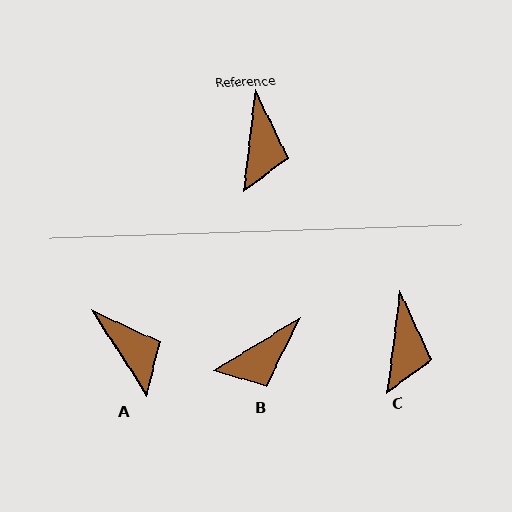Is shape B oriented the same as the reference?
No, it is off by about 51 degrees.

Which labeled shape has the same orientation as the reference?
C.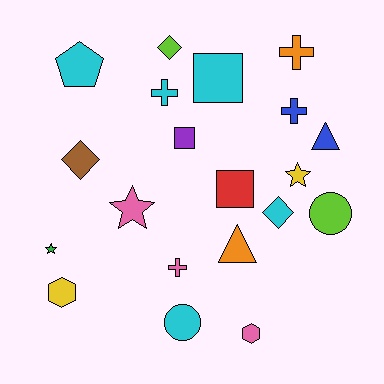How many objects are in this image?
There are 20 objects.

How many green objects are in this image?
There is 1 green object.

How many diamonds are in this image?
There are 3 diamonds.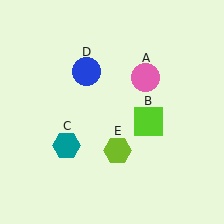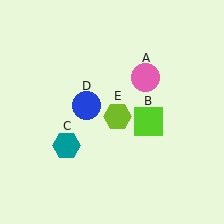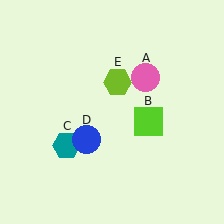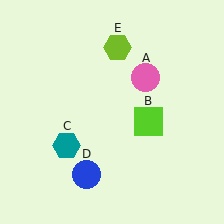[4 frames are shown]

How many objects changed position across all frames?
2 objects changed position: blue circle (object D), lime hexagon (object E).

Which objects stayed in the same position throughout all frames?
Pink circle (object A) and lime square (object B) and teal hexagon (object C) remained stationary.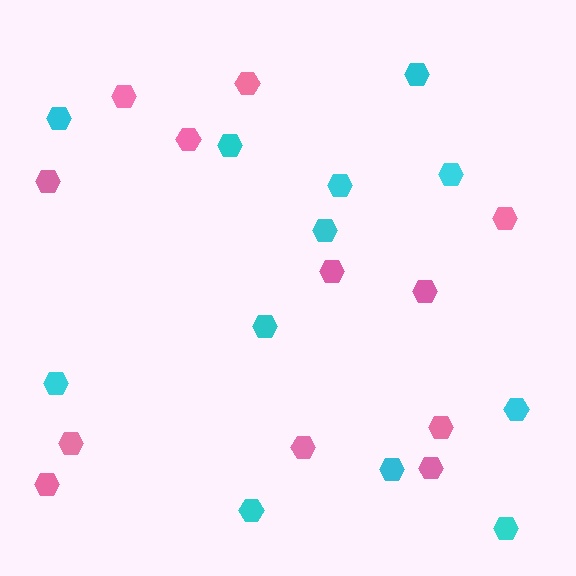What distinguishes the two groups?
There are 2 groups: one group of cyan hexagons (12) and one group of pink hexagons (12).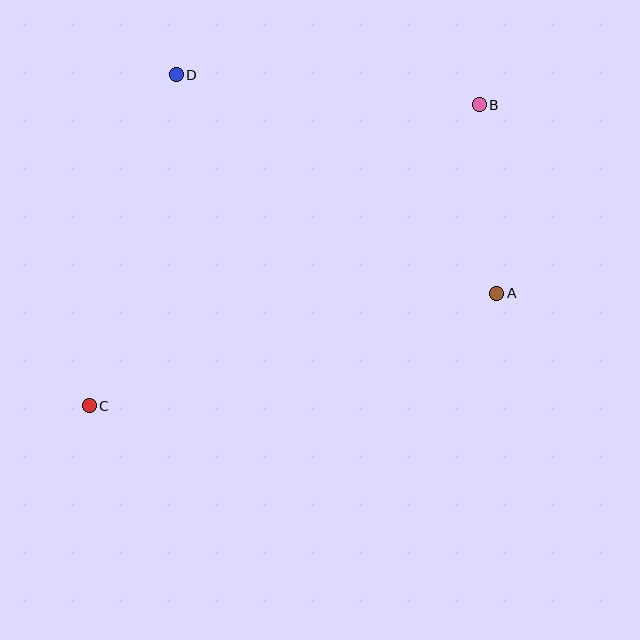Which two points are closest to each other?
Points A and B are closest to each other.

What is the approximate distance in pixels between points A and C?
The distance between A and C is approximately 423 pixels.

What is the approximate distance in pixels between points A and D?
The distance between A and D is approximately 388 pixels.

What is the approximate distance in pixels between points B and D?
The distance between B and D is approximately 304 pixels.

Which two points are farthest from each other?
Points B and C are farthest from each other.